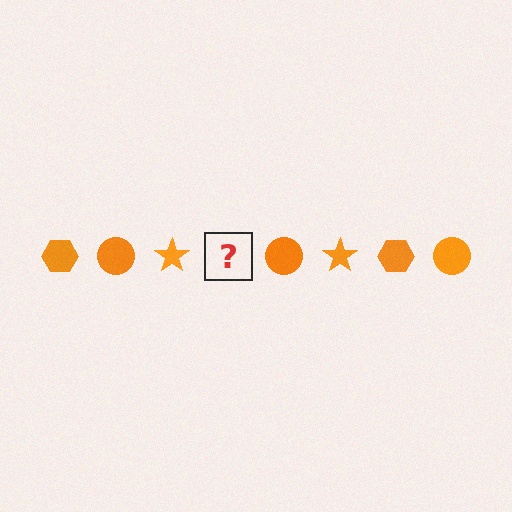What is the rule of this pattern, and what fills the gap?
The rule is that the pattern cycles through hexagon, circle, star shapes in orange. The gap should be filled with an orange hexagon.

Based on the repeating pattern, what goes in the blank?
The blank should be an orange hexagon.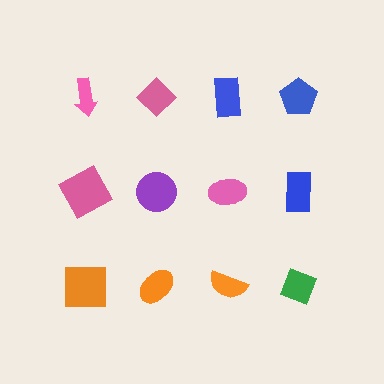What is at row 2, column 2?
A purple circle.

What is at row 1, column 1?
A pink arrow.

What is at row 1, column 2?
A pink diamond.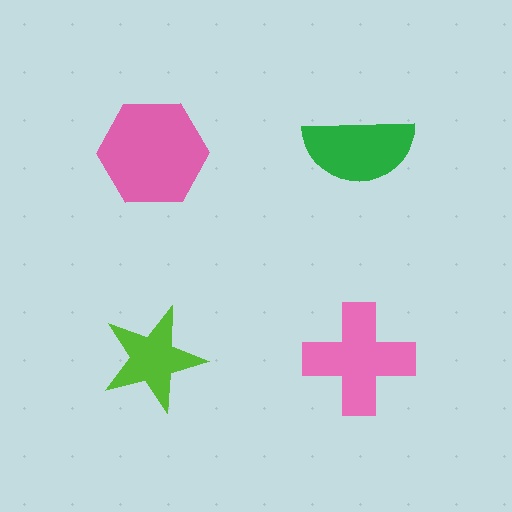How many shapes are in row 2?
2 shapes.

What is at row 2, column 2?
A pink cross.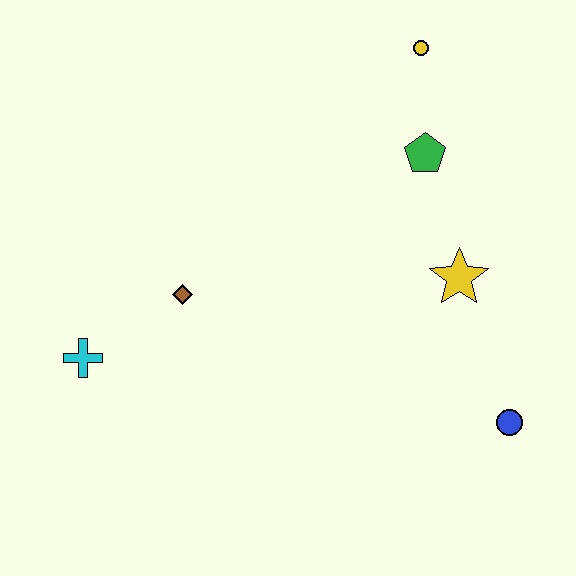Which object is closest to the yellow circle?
The green pentagon is closest to the yellow circle.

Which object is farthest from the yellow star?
The cyan cross is farthest from the yellow star.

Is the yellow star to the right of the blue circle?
No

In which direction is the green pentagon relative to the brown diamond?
The green pentagon is to the right of the brown diamond.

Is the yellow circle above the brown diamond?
Yes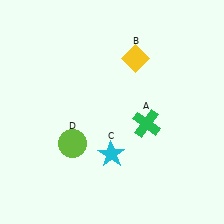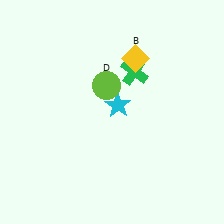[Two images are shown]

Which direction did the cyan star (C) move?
The cyan star (C) moved up.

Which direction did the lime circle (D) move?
The lime circle (D) moved up.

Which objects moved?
The objects that moved are: the green cross (A), the cyan star (C), the lime circle (D).